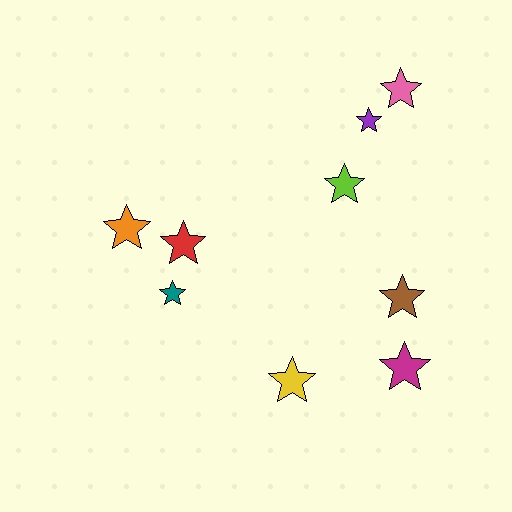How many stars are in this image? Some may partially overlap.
There are 9 stars.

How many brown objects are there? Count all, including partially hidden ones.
There is 1 brown object.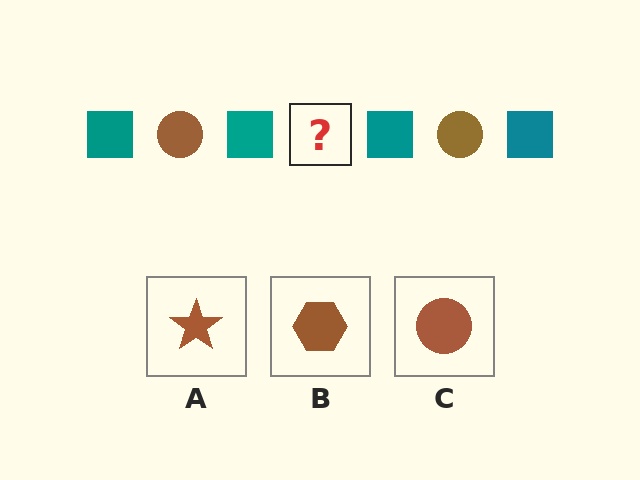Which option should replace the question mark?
Option C.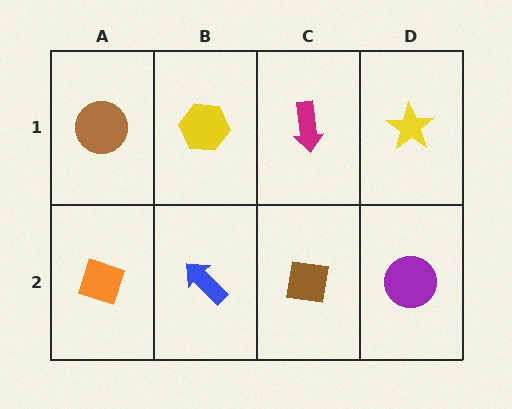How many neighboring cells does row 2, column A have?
2.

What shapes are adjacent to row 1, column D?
A purple circle (row 2, column D), a magenta arrow (row 1, column C).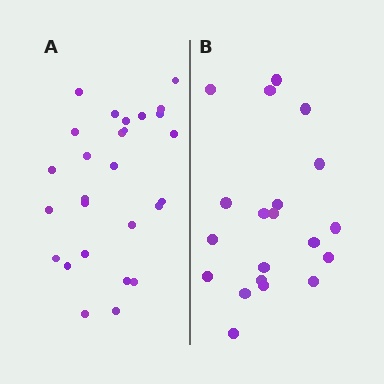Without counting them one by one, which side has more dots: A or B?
Region A (the left region) has more dots.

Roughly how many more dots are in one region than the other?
Region A has roughly 8 or so more dots than region B.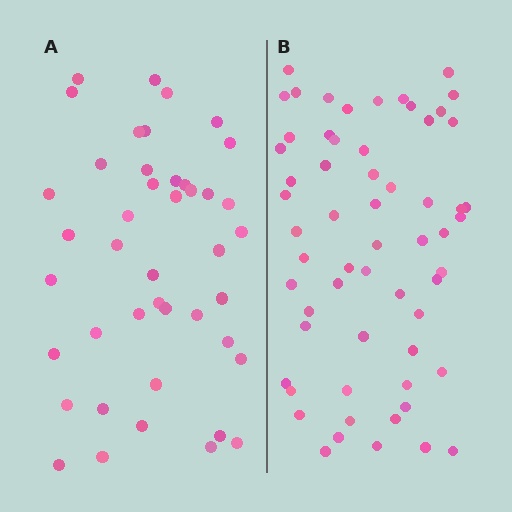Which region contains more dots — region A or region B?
Region B (the right region) has more dots.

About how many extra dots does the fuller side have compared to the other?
Region B has approximately 15 more dots than region A.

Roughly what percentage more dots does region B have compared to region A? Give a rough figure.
About 40% more.